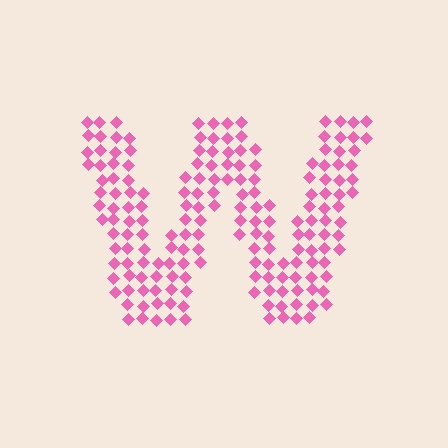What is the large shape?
The large shape is the letter W.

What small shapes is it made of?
It is made of small diamonds.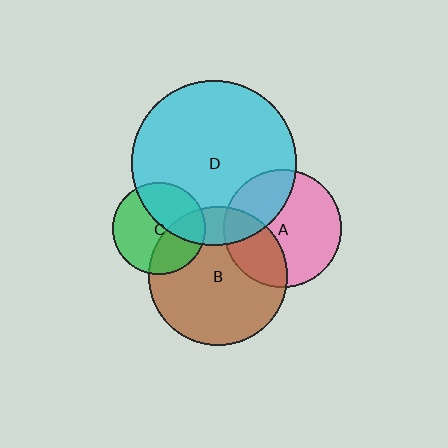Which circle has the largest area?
Circle D (cyan).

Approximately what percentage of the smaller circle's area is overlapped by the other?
Approximately 20%.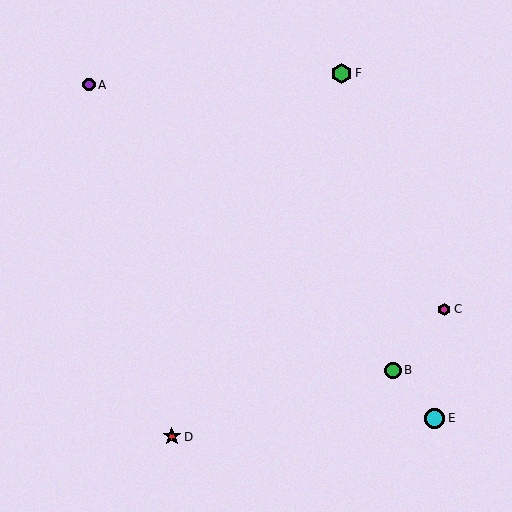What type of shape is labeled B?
Shape B is a green circle.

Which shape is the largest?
The green hexagon (labeled F) is the largest.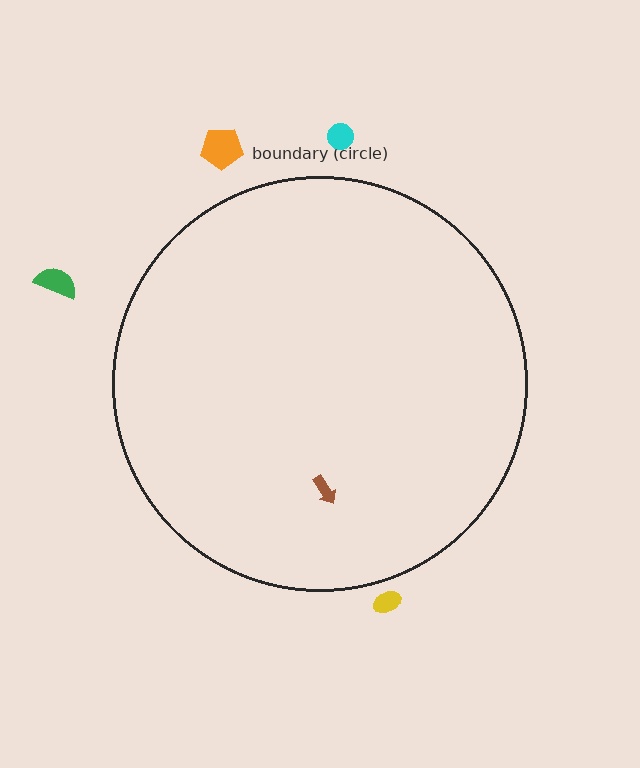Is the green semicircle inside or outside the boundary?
Outside.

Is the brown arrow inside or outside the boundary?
Inside.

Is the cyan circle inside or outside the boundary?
Outside.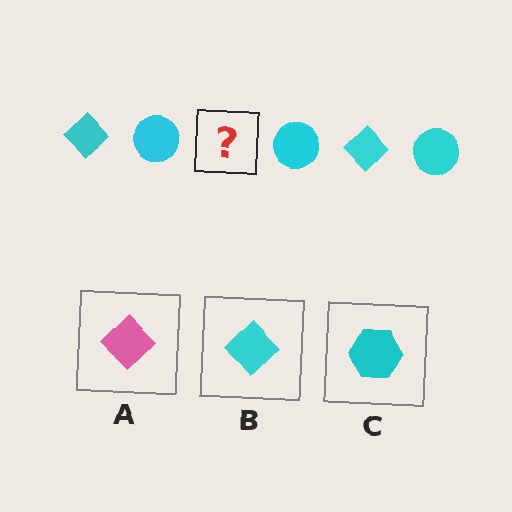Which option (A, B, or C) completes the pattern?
B.